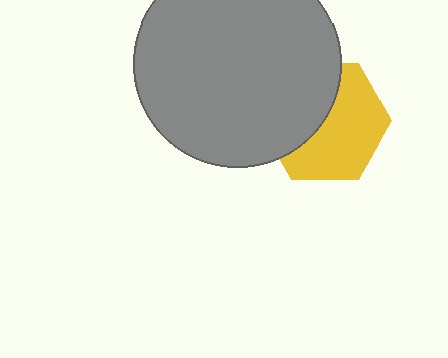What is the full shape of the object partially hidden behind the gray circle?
The partially hidden object is a yellow hexagon.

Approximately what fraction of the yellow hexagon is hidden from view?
Roughly 43% of the yellow hexagon is hidden behind the gray circle.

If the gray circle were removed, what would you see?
You would see the complete yellow hexagon.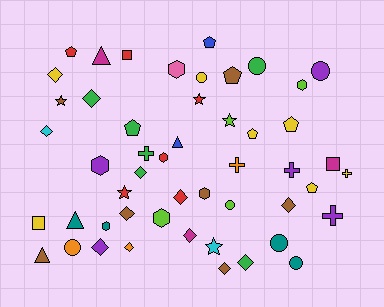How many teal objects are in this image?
There are 4 teal objects.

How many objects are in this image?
There are 50 objects.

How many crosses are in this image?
There are 5 crosses.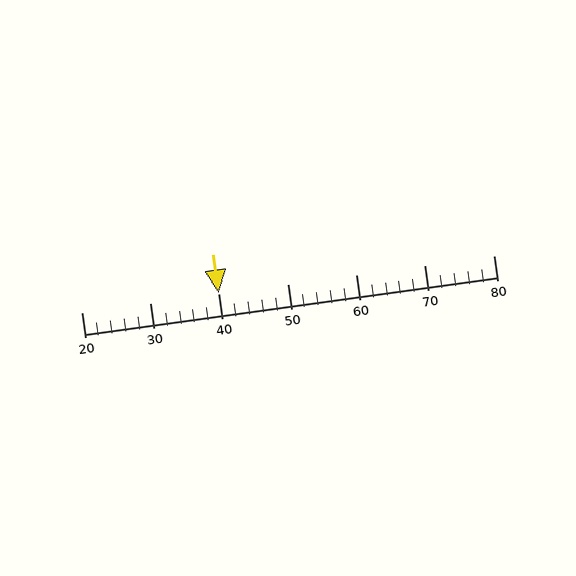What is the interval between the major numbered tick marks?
The major tick marks are spaced 10 units apart.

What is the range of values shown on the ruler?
The ruler shows values from 20 to 80.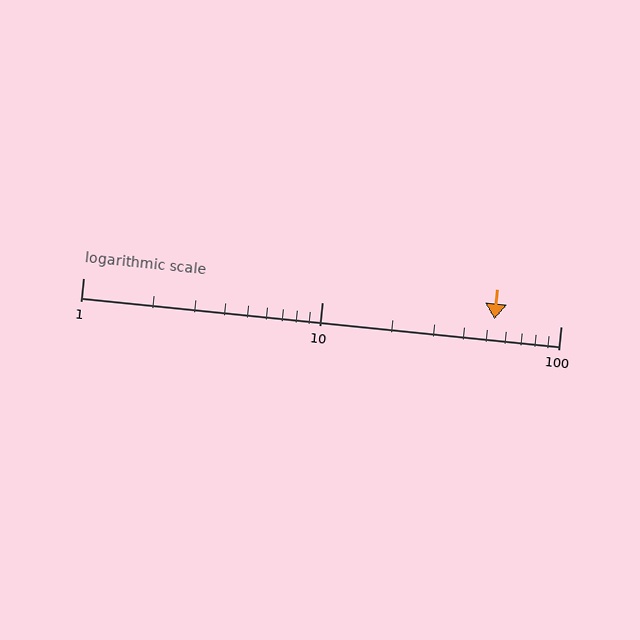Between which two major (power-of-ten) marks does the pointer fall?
The pointer is between 10 and 100.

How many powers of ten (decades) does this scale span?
The scale spans 2 decades, from 1 to 100.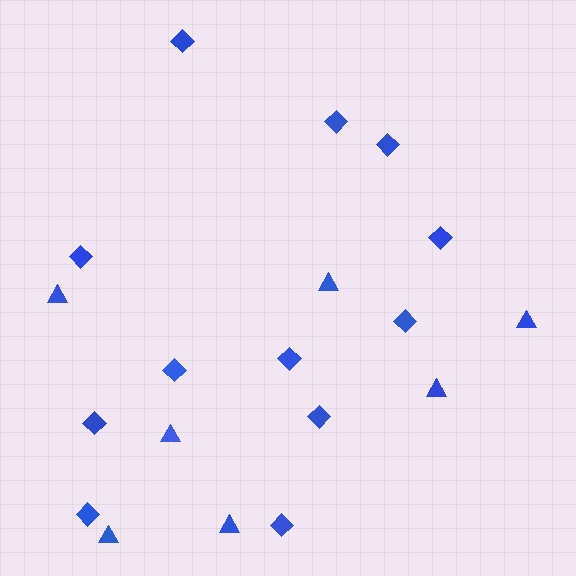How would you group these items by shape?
There are 2 groups: one group of diamonds (12) and one group of triangles (7).